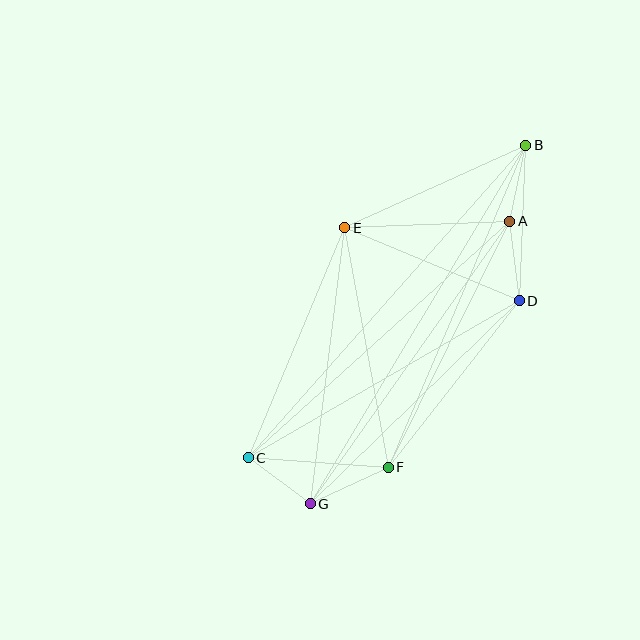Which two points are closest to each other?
Points C and G are closest to each other.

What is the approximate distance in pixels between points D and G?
The distance between D and G is approximately 291 pixels.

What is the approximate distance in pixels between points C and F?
The distance between C and F is approximately 140 pixels.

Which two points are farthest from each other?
Points B and G are farthest from each other.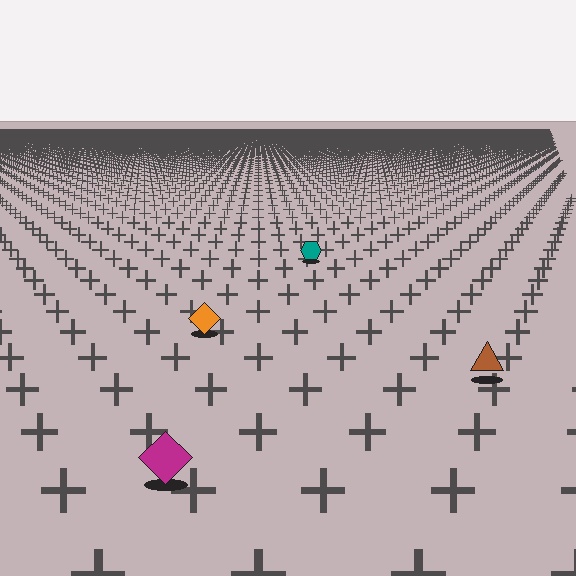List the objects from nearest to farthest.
From nearest to farthest: the magenta diamond, the brown triangle, the orange diamond, the teal hexagon.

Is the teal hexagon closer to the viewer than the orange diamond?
No. The orange diamond is closer — you can tell from the texture gradient: the ground texture is coarser near it.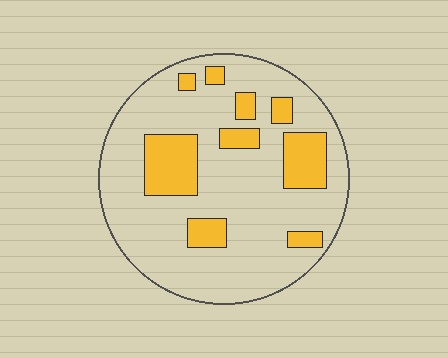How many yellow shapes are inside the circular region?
9.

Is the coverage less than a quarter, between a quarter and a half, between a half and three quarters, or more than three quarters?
Less than a quarter.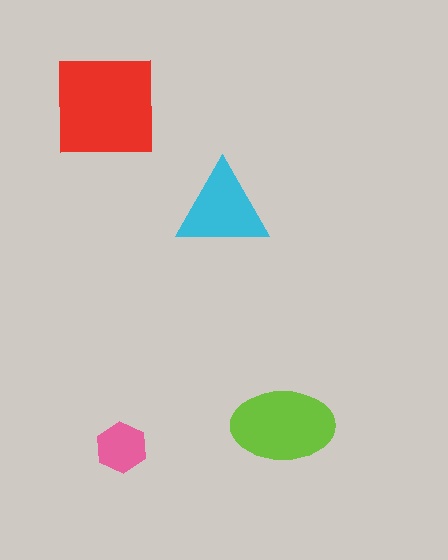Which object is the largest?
The red square.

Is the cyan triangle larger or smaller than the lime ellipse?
Smaller.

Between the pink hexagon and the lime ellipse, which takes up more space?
The lime ellipse.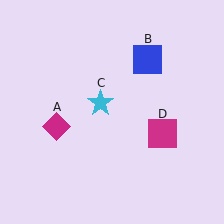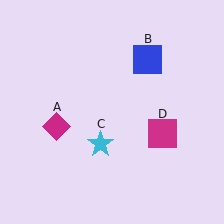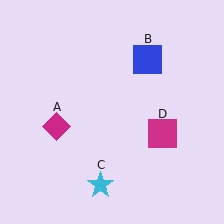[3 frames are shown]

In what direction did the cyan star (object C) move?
The cyan star (object C) moved down.